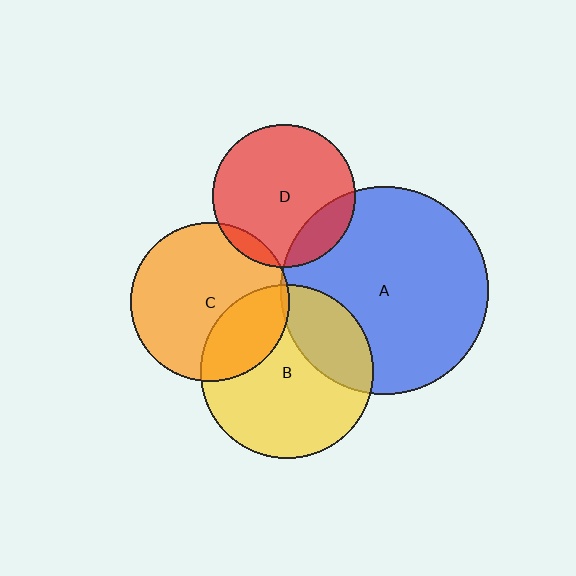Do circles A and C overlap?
Yes.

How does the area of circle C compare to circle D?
Approximately 1.2 times.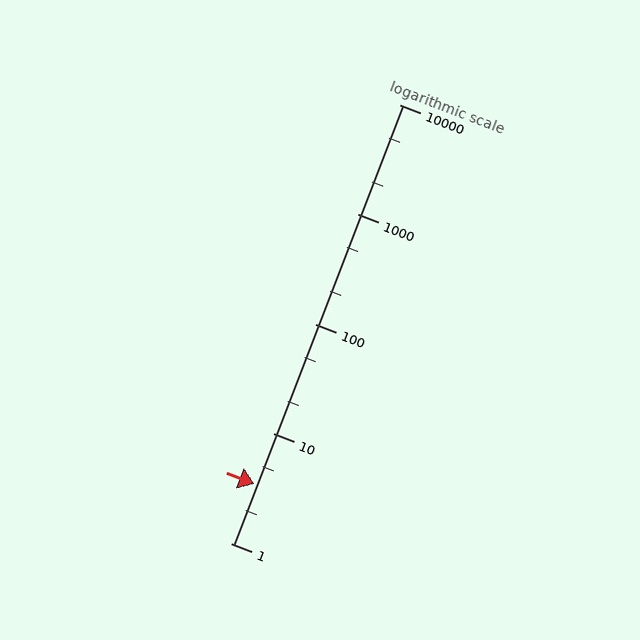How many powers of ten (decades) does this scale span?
The scale spans 4 decades, from 1 to 10000.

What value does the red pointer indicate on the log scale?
The pointer indicates approximately 3.5.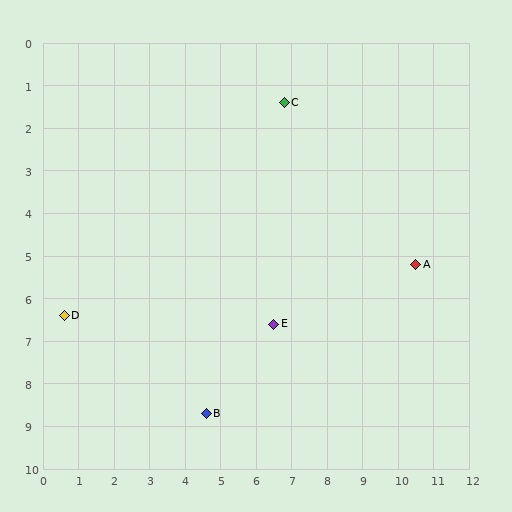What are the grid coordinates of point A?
Point A is at approximately (10.5, 5.2).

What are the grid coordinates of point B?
Point B is at approximately (4.6, 8.7).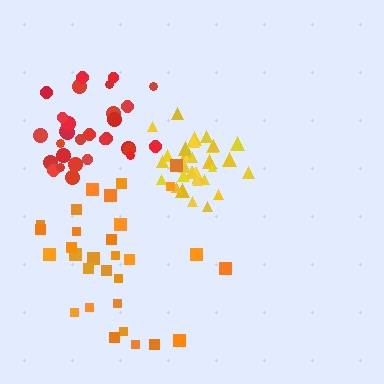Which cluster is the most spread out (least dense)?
Orange.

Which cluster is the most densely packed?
Yellow.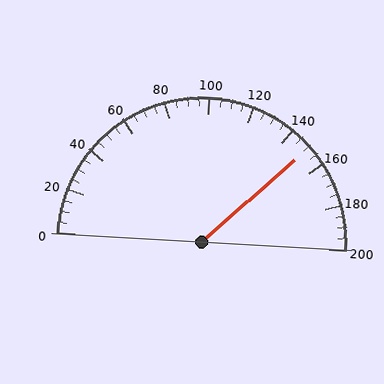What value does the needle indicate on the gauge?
The needle indicates approximately 150.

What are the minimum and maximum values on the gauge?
The gauge ranges from 0 to 200.